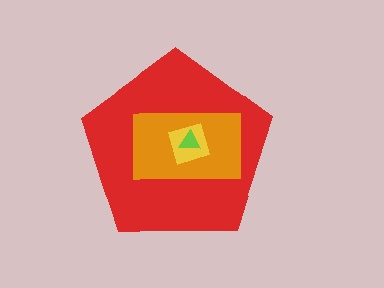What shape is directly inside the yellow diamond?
The lime triangle.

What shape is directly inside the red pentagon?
The orange rectangle.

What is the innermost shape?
The lime triangle.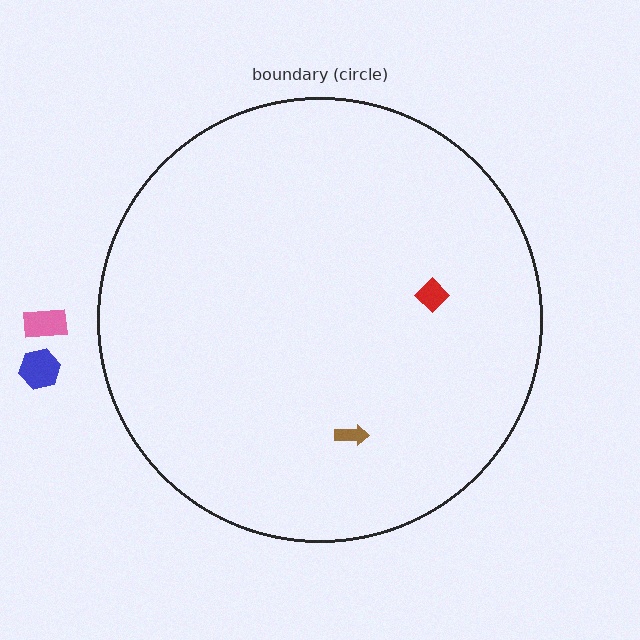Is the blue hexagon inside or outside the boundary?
Outside.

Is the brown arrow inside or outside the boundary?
Inside.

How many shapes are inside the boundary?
2 inside, 2 outside.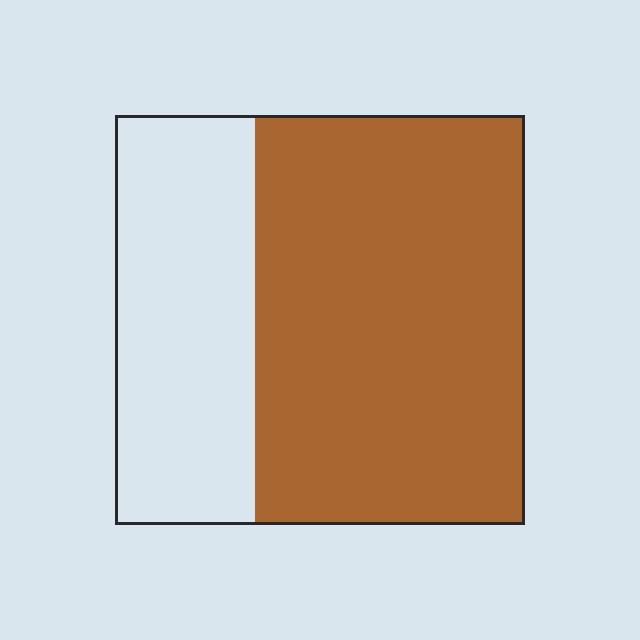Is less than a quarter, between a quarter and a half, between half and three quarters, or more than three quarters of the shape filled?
Between half and three quarters.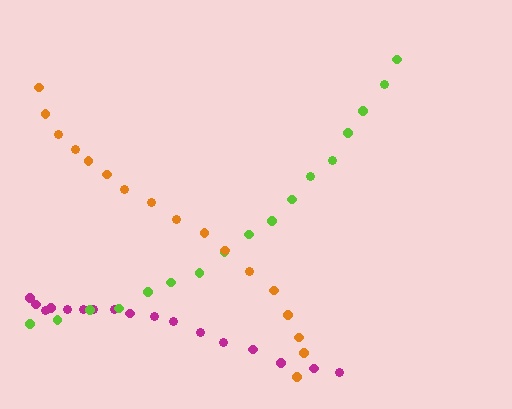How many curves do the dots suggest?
There are 3 distinct paths.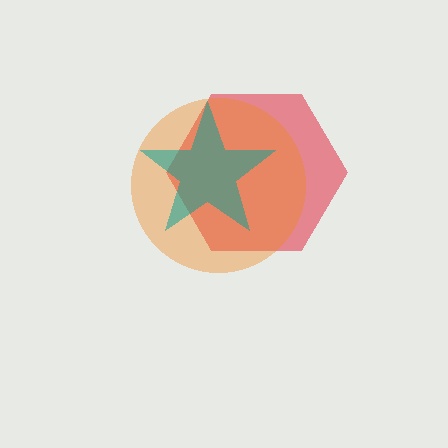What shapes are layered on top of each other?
The layered shapes are: a red hexagon, an orange circle, a teal star.